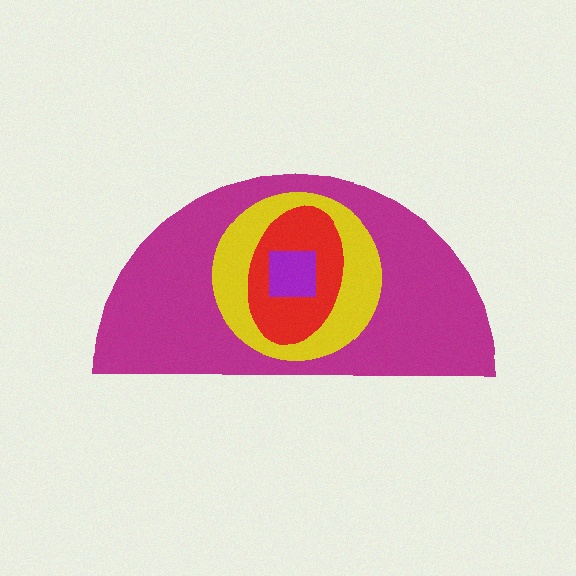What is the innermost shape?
The purple square.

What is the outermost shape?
The magenta semicircle.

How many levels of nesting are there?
4.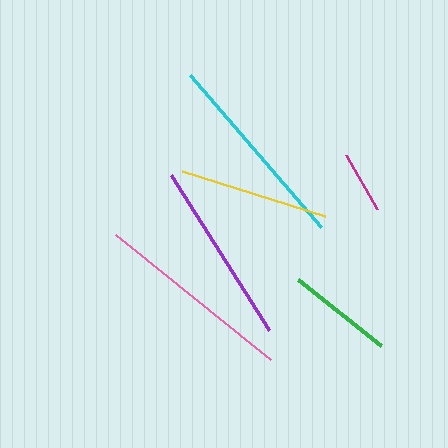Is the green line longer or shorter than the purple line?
The purple line is longer than the green line.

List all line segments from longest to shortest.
From longest to shortest: cyan, pink, purple, yellow, green, magenta.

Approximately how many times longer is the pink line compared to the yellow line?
The pink line is approximately 1.3 times the length of the yellow line.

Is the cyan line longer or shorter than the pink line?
The cyan line is longer than the pink line.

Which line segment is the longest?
The cyan line is the longest at approximately 200 pixels.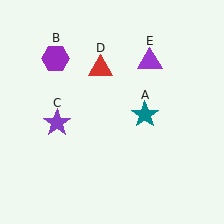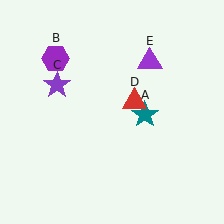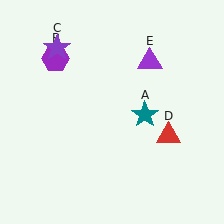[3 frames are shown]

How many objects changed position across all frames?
2 objects changed position: purple star (object C), red triangle (object D).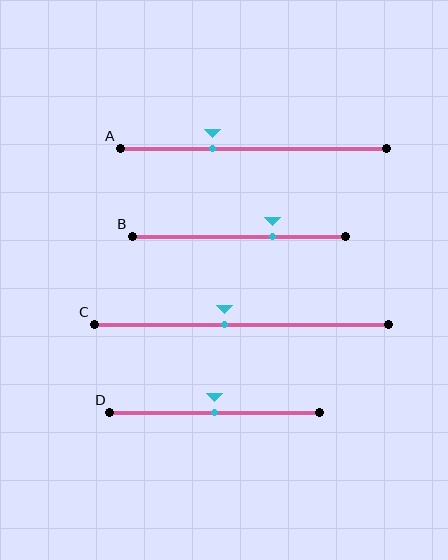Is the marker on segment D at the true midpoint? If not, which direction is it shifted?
Yes, the marker on segment D is at the true midpoint.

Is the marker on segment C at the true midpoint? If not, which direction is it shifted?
No, the marker on segment C is shifted to the left by about 6% of the segment length.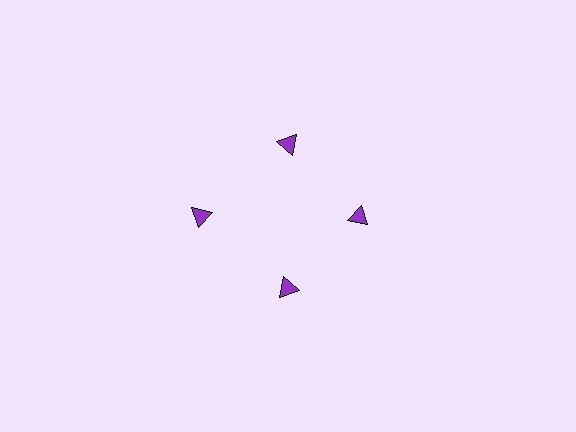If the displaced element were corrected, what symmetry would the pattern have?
It would have 4-fold rotational symmetry — the pattern would map onto itself every 90 degrees.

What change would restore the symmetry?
The symmetry would be restored by moving it inward, back onto the ring so that all 4 triangles sit at equal angles and equal distance from the center.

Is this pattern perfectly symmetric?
No. The 4 purple triangles are arranged in a ring, but one element near the 9 o'clock position is pushed outward from the center, breaking the 4-fold rotational symmetry.